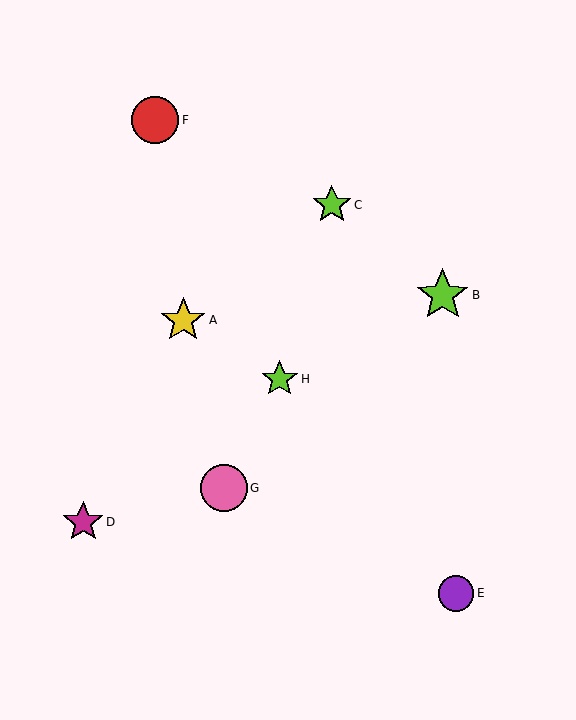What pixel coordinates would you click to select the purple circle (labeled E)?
Click at (456, 593) to select the purple circle E.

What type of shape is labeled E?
Shape E is a purple circle.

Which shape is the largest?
The lime star (labeled B) is the largest.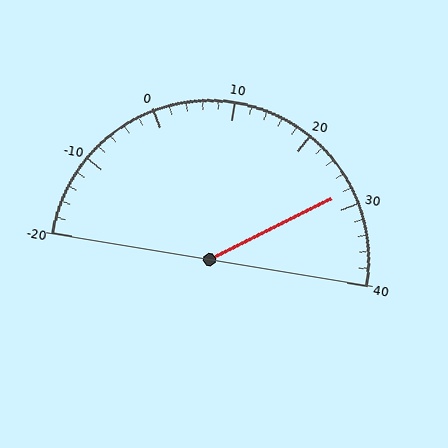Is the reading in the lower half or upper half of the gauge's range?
The reading is in the upper half of the range (-20 to 40).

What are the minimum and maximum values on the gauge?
The gauge ranges from -20 to 40.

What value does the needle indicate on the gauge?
The needle indicates approximately 28.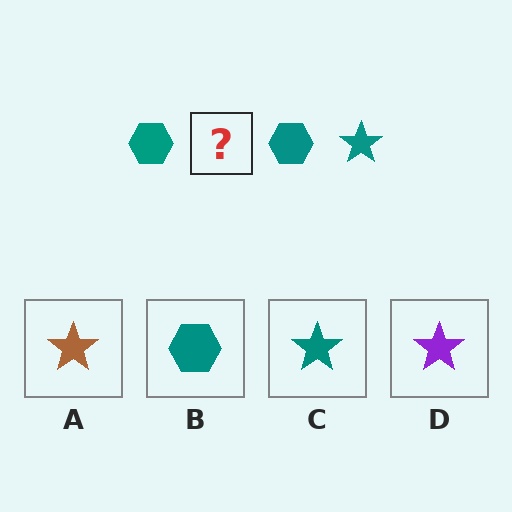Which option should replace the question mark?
Option C.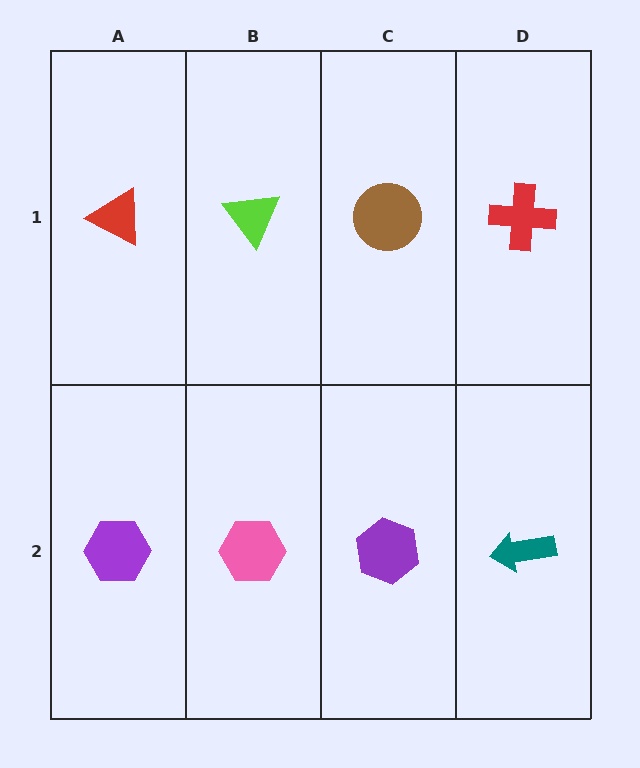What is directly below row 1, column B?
A pink hexagon.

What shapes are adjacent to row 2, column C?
A brown circle (row 1, column C), a pink hexagon (row 2, column B), a teal arrow (row 2, column D).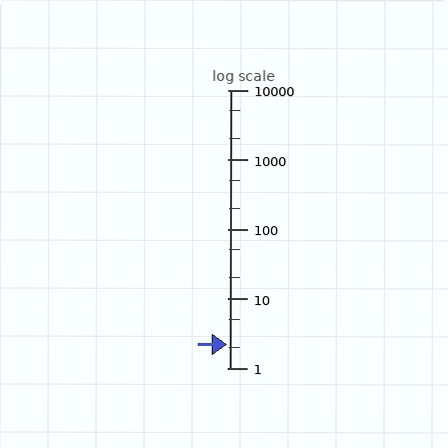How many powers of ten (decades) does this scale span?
The scale spans 4 decades, from 1 to 10000.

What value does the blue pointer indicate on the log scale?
The pointer indicates approximately 2.2.